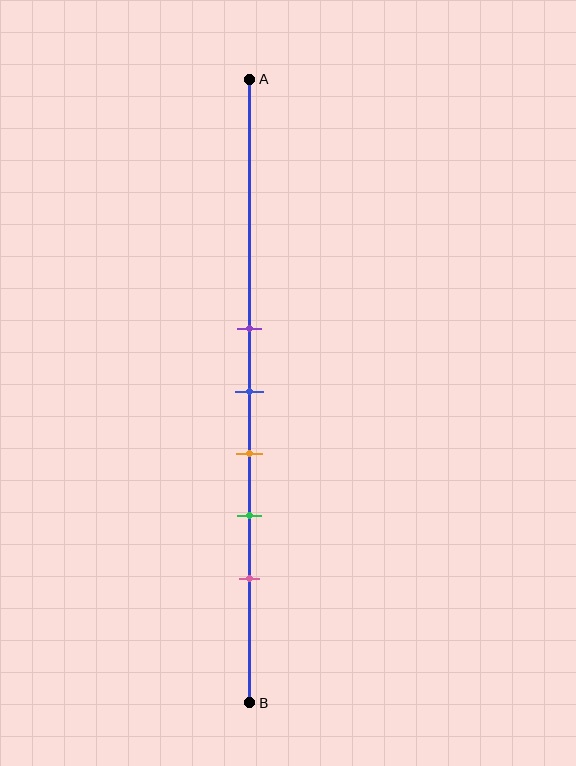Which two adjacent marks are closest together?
The purple and blue marks are the closest adjacent pair.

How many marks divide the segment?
There are 5 marks dividing the segment.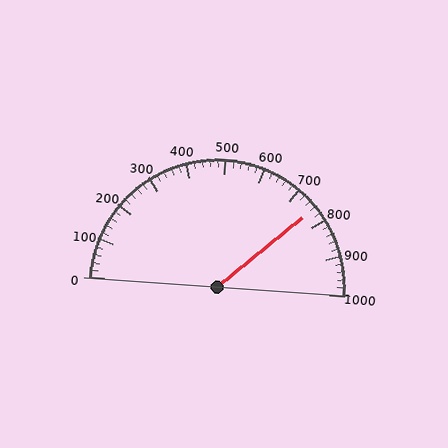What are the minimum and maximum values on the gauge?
The gauge ranges from 0 to 1000.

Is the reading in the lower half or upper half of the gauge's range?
The reading is in the upper half of the range (0 to 1000).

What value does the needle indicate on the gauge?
The needle indicates approximately 760.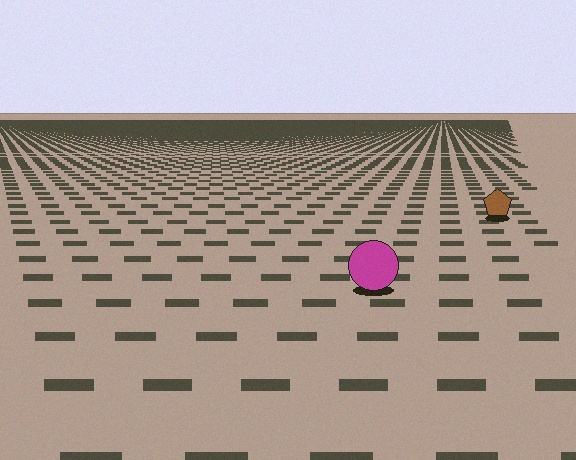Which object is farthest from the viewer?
The brown pentagon is farthest from the viewer. It appears smaller and the ground texture around it is denser.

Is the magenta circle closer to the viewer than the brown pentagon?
Yes. The magenta circle is closer — you can tell from the texture gradient: the ground texture is coarser near it.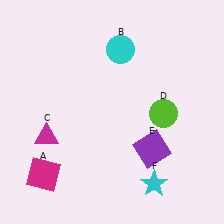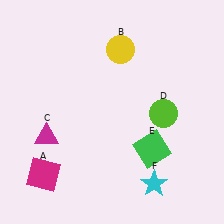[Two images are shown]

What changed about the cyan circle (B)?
In Image 1, B is cyan. In Image 2, it changed to yellow.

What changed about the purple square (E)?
In Image 1, E is purple. In Image 2, it changed to green.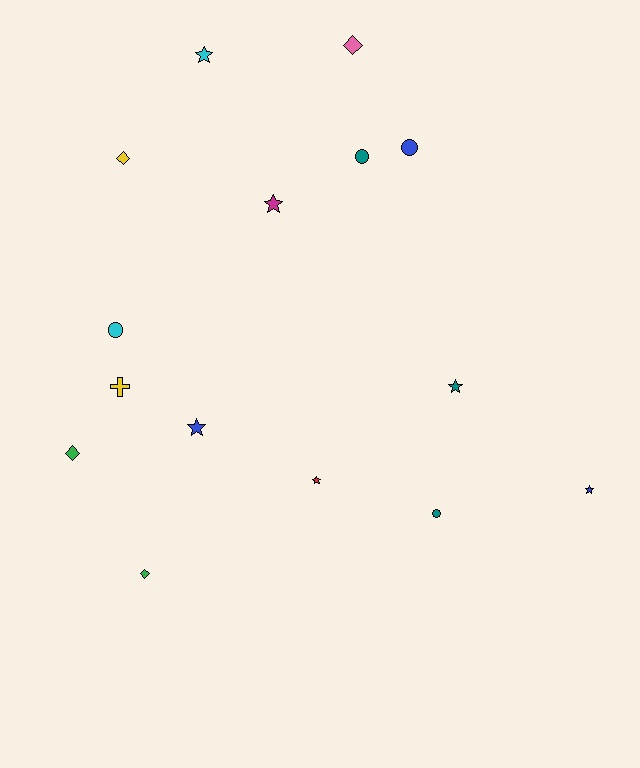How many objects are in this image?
There are 15 objects.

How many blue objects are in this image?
There are 3 blue objects.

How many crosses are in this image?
There is 1 cross.